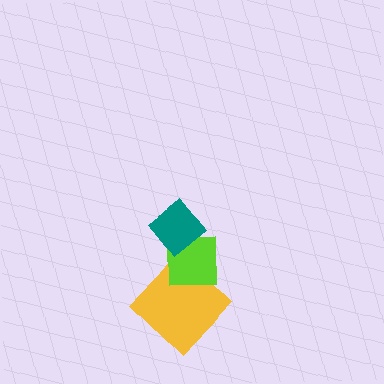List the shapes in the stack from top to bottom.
From top to bottom: the teal diamond, the lime square, the yellow diamond.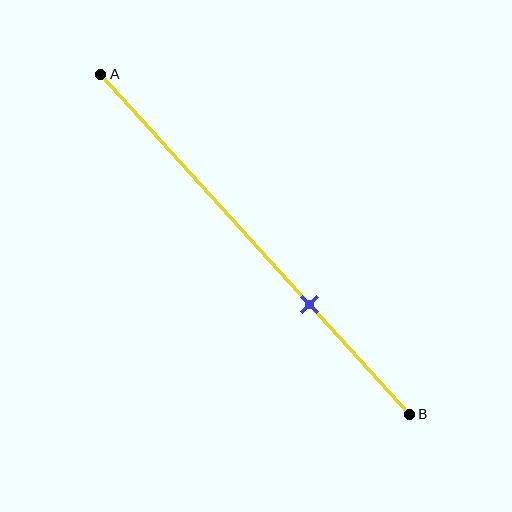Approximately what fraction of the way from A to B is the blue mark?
The blue mark is approximately 70% of the way from A to B.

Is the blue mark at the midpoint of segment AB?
No, the mark is at about 70% from A, not at the 50% midpoint.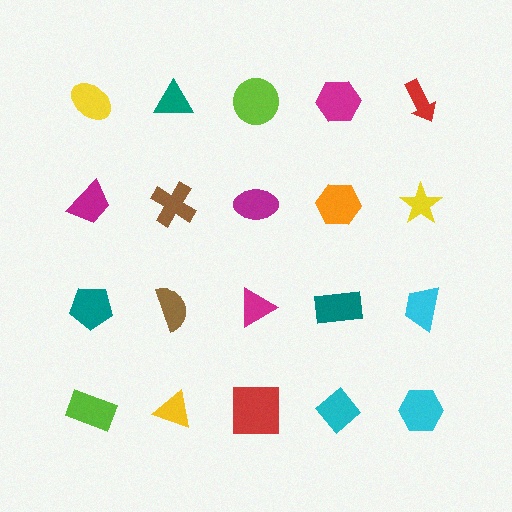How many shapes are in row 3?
5 shapes.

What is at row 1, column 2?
A teal triangle.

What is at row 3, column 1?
A teal pentagon.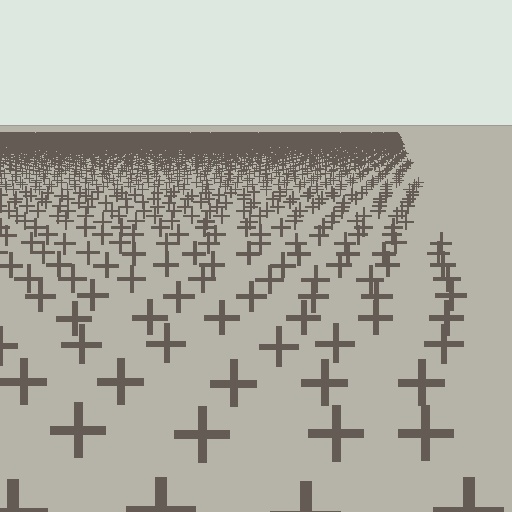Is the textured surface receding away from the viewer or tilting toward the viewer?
The surface is receding away from the viewer. Texture elements get smaller and denser toward the top.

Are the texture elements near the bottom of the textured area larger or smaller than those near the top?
Larger. Near the bottom, elements are closer to the viewer and appear at a bigger on-screen size.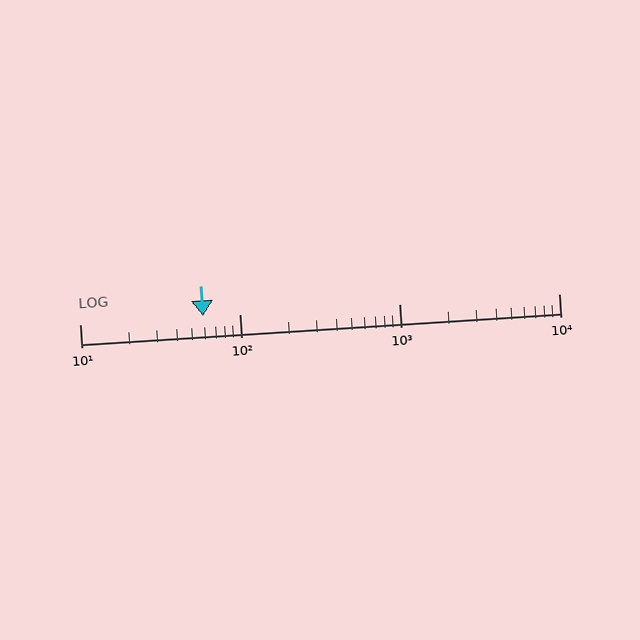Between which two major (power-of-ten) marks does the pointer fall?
The pointer is between 10 and 100.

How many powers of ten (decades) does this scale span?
The scale spans 3 decades, from 10 to 10000.